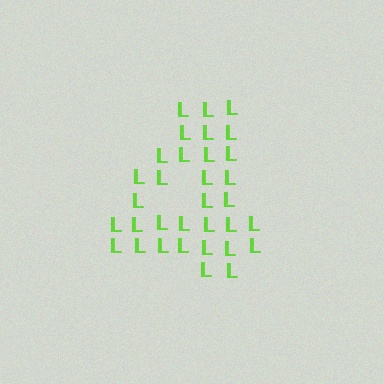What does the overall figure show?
The overall figure shows the digit 4.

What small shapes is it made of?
It is made of small letter L's.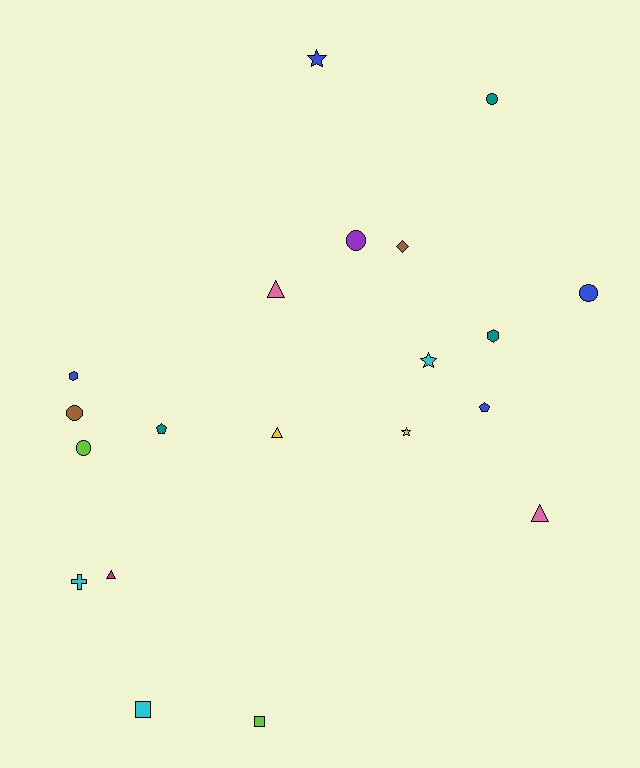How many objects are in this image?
There are 20 objects.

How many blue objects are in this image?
There are 4 blue objects.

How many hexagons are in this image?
There are 2 hexagons.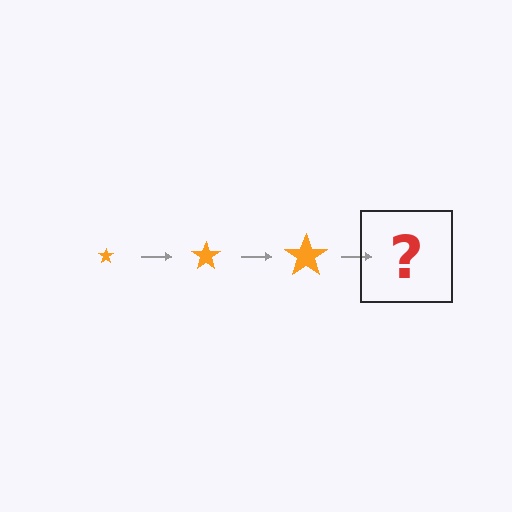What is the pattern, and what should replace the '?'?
The pattern is that the star gets progressively larger each step. The '?' should be an orange star, larger than the previous one.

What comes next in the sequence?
The next element should be an orange star, larger than the previous one.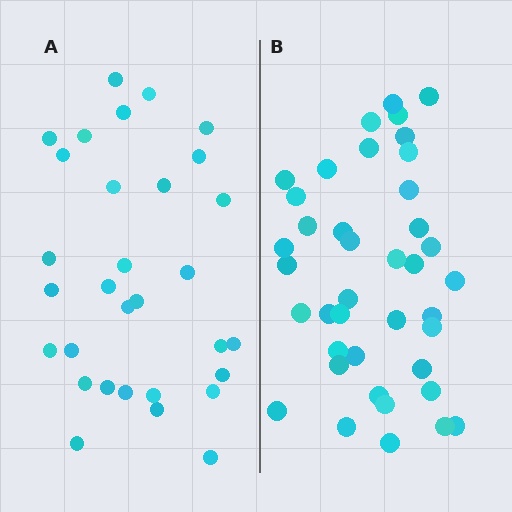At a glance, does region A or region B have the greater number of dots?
Region B (the right region) has more dots.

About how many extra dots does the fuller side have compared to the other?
Region B has roughly 8 or so more dots than region A.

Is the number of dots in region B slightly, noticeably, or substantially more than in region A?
Region B has noticeably more, but not dramatically so. The ratio is roughly 1.3 to 1.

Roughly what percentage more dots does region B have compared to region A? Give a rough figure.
About 30% more.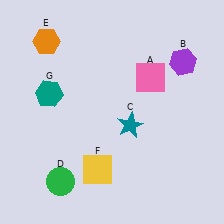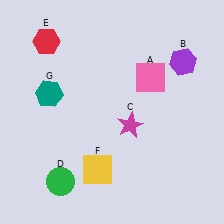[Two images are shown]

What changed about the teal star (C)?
In Image 1, C is teal. In Image 2, it changed to magenta.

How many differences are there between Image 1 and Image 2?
There are 2 differences between the two images.